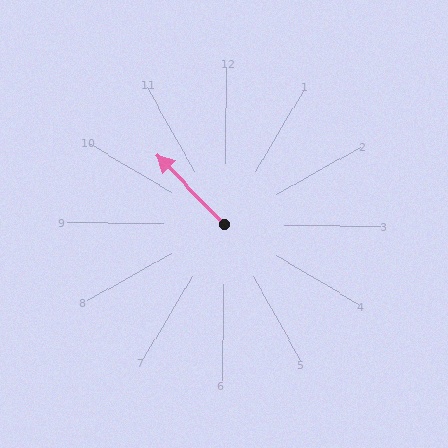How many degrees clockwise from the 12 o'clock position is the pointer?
Approximately 315 degrees.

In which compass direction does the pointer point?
Northwest.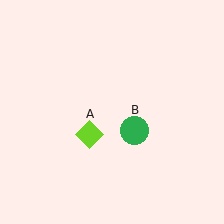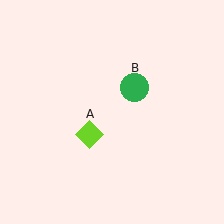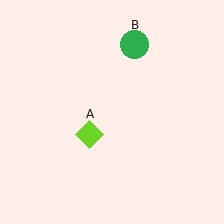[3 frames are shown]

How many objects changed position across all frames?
1 object changed position: green circle (object B).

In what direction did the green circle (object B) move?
The green circle (object B) moved up.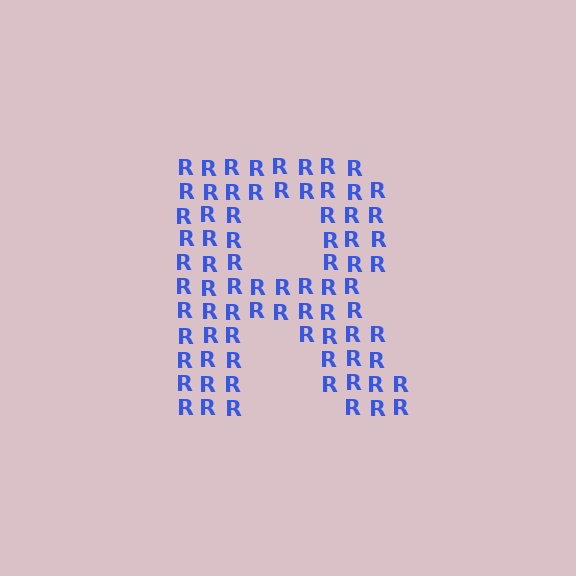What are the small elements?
The small elements are letter R's.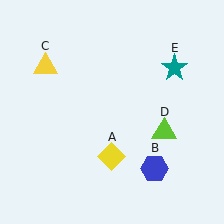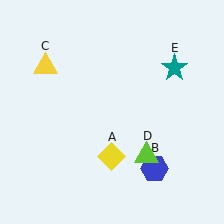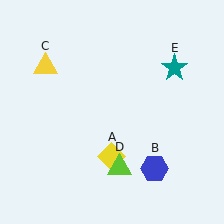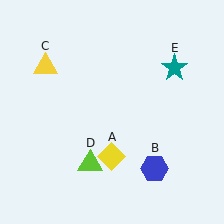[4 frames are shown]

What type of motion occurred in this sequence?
The lime triangle (object D) rotated clockwise around the center of the scene.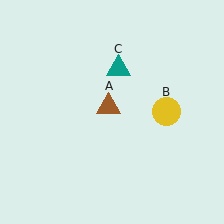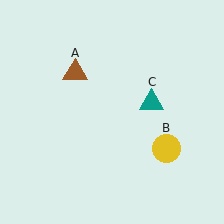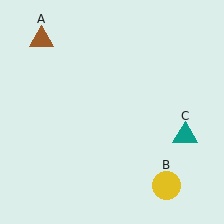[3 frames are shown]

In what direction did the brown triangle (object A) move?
The brown triangle (object A) moved up and to the left.